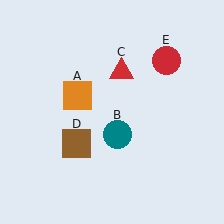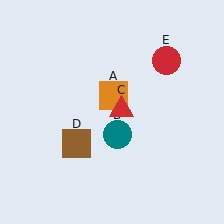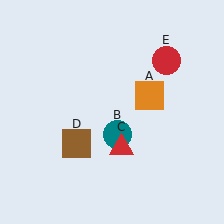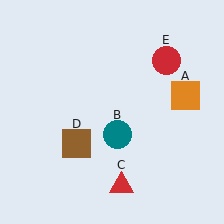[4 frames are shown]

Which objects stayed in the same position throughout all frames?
Teal circle (object B) and brown square (object D) and red circle (object E) remained stationary.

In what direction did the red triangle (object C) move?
The red triangle (object C) moved down.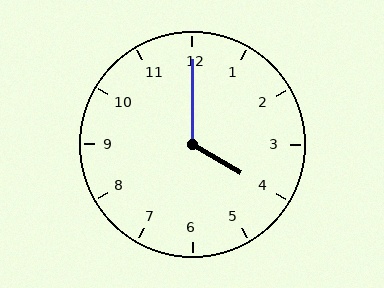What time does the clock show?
4:00.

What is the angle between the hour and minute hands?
Approximately 120 degrees.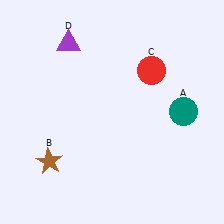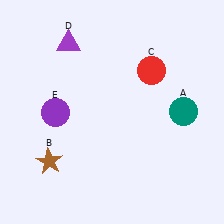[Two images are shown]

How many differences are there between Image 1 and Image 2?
There is 1 difference between the two images.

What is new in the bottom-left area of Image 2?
A purple circle (E) was added in the bottom-left area of Image 2.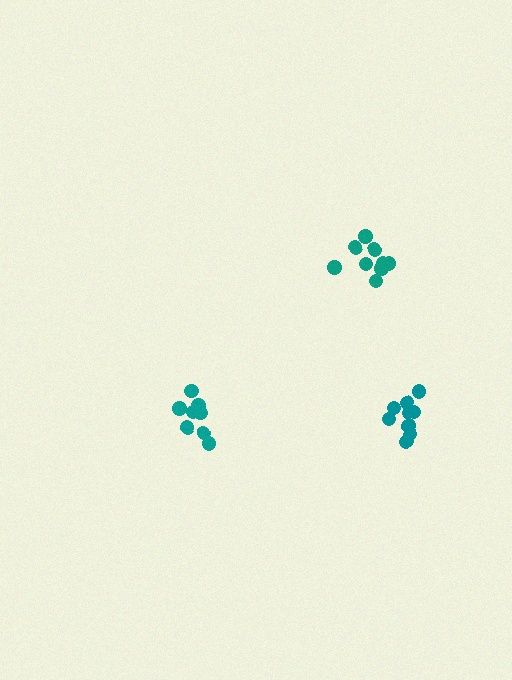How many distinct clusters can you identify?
There are 3 distinct clusters.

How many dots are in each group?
Group 1: 9 dots, Group 2: 8 dots, Group 3: 9 dots (26 total).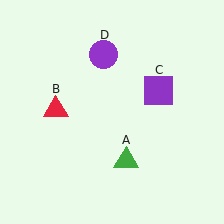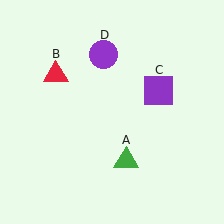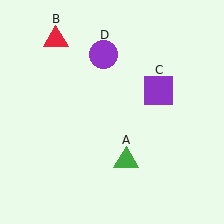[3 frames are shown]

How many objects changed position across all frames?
1 object changed position: red triangle (object B).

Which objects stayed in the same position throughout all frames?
Green triangle (object A) and purple square (object C) and purple circle (object D) remained stationary.